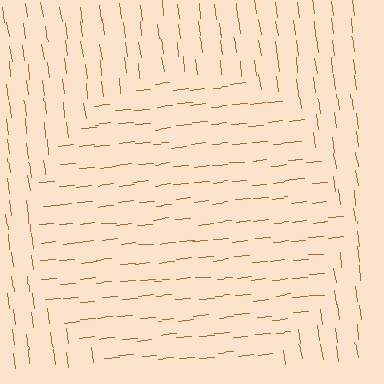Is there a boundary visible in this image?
Yes, there is a texture boundary formed by a change in line orientation.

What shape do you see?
I see a circle.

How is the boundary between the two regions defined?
The boundary is defined purely by a change in line orientation (approximately 88 degrees difference). All lines are the same color and thickness.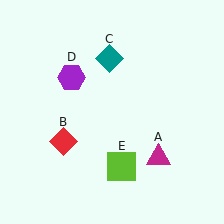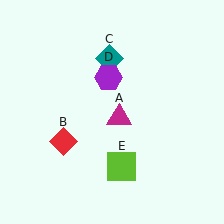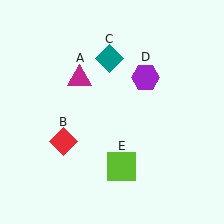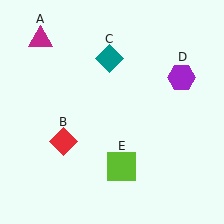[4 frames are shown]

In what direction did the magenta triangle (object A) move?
The magenta triangle (object A) moved up and to the left.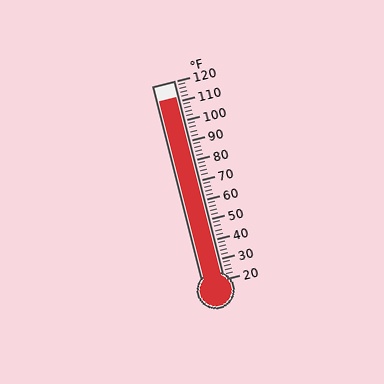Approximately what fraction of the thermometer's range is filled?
The thermometer is filled to approximately 90% of its range.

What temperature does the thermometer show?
The thermometer shows approximately 112°F.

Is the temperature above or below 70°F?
The temperature is above 70°F.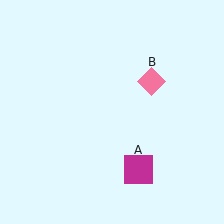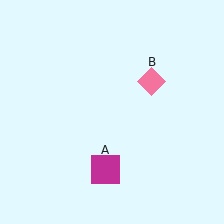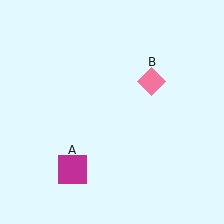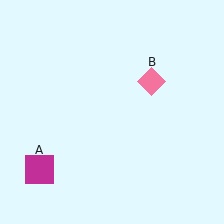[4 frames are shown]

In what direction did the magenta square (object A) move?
The magenta square (object A) moved left.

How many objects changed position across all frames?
1 object changed position: magenta square (object A).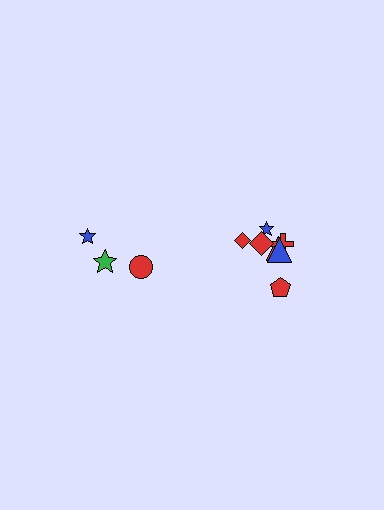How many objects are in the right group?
There are 7 objects.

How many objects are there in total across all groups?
There are 10 objects.